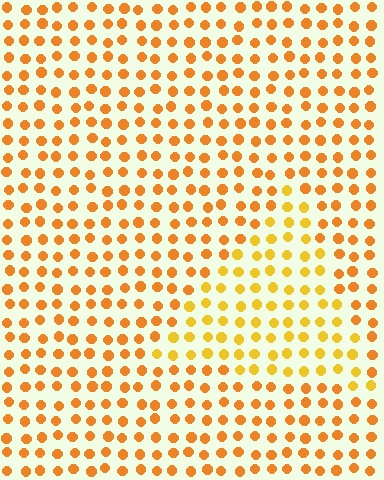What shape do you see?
I see a triangle.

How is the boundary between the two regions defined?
The boundary is defined purely by a slight shift in hue (about 20 degrees). Spacing, size, and orientation are identical on both sides.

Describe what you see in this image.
The image is filled with small orange elements in a uniform arrangement. A triangle-shaped region is visible where the elements are tinted to a slightly different hue, forming a subtle color boundary.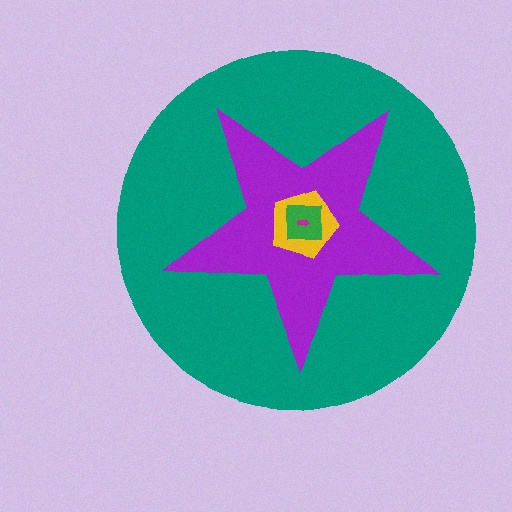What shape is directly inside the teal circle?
The purple star.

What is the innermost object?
The magenta arrow.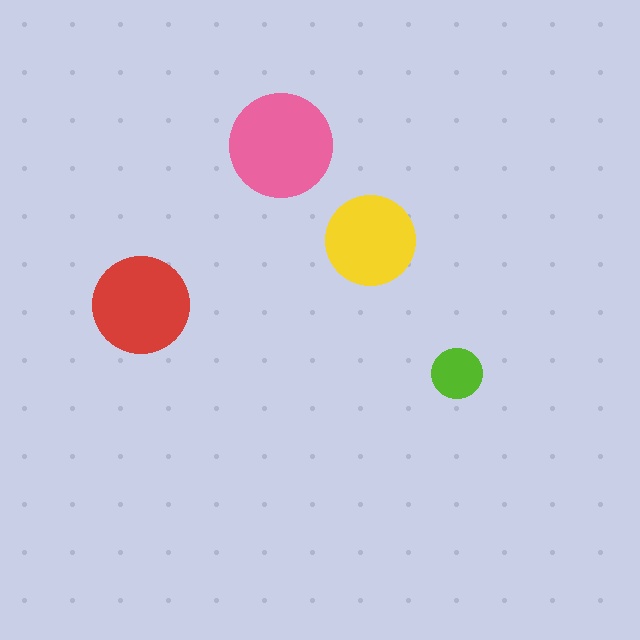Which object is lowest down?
The lime circle is bottommost.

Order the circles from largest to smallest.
the pink one, the red one, the yellow one, the lime one.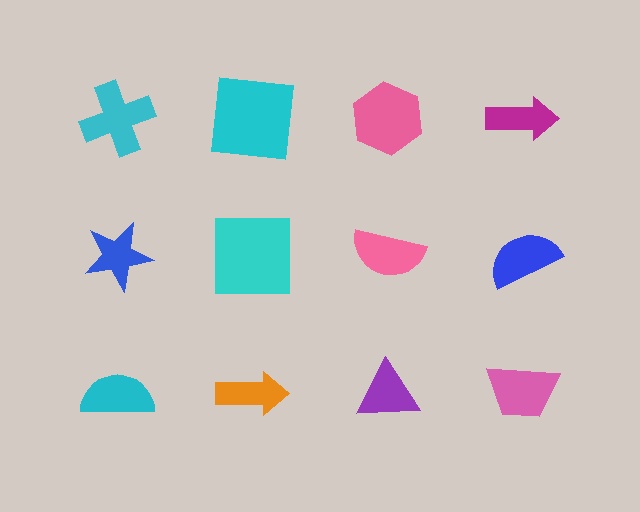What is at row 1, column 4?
A magenta arrow.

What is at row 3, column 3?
A purple triangle.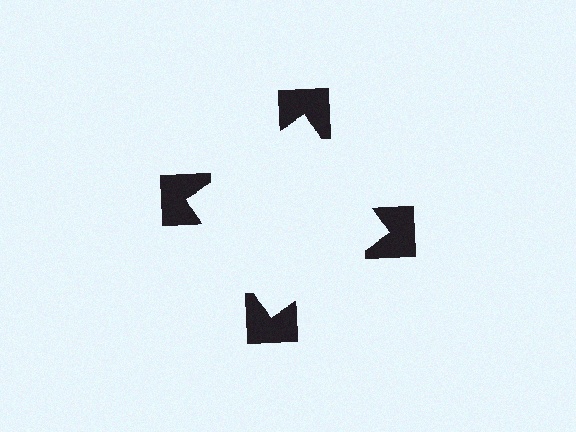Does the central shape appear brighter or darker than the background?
It typically appears slightly brighter than the background, even though no actual brightness change is drawn.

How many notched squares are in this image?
There are 4 — one at each vertex of the illusory square.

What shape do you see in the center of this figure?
An illusory square — its edges are inferred from the aligned wedge cuts in the notched squares, not physically drawn.